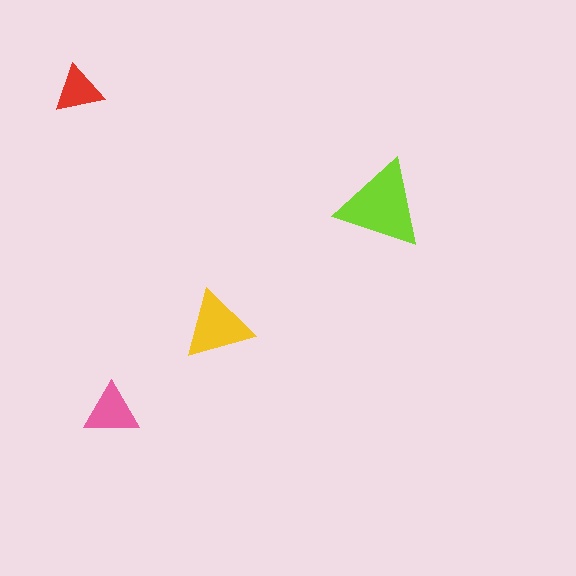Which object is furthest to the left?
The red triangle is leftmost.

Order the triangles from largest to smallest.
the lime one, the yellow one, the pink one, the red one.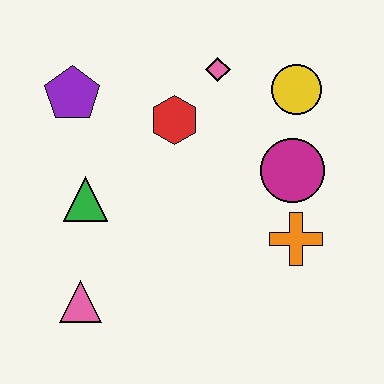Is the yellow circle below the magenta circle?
No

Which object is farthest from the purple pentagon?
The orange cross is farthest from the purple pentagon.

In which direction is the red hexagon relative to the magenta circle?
The red hexagon is to the left of the magenta circle.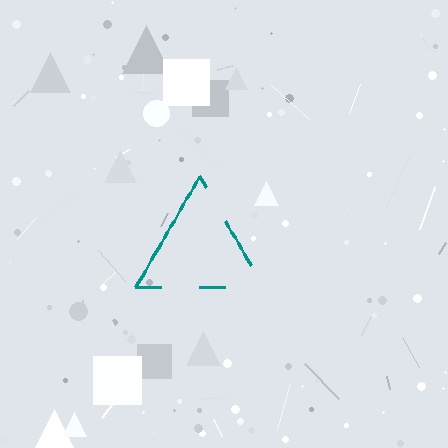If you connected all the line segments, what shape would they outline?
They would outline a triangle.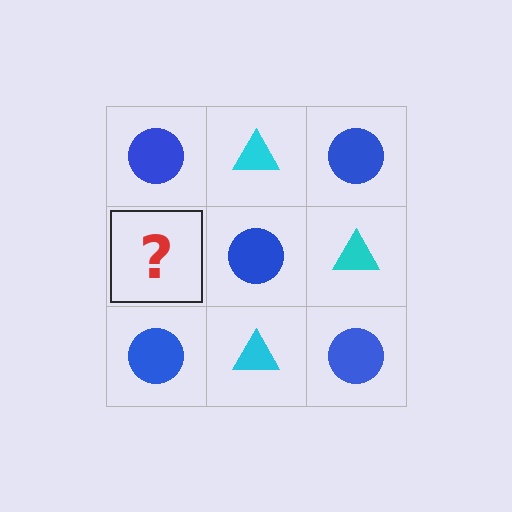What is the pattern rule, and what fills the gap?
The rule is that it alternates blue circle and cyan triangle in a checkerboard pattern. The gap should be filled with a cyan triangle.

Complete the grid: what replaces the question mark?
The question mark should be replaced with a cyan triangle.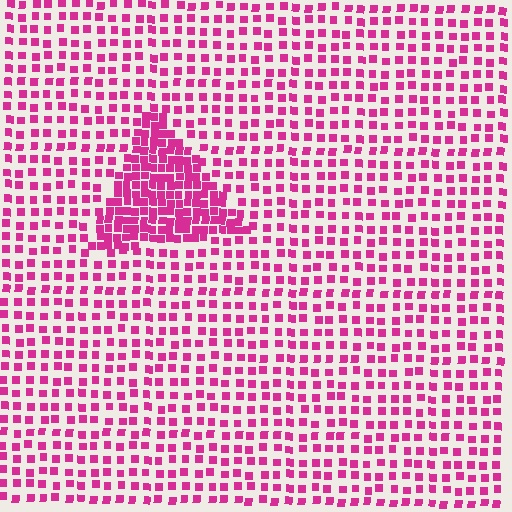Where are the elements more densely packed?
The elements are more densely packed inside the triangle boundary.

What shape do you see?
I see a triangle.